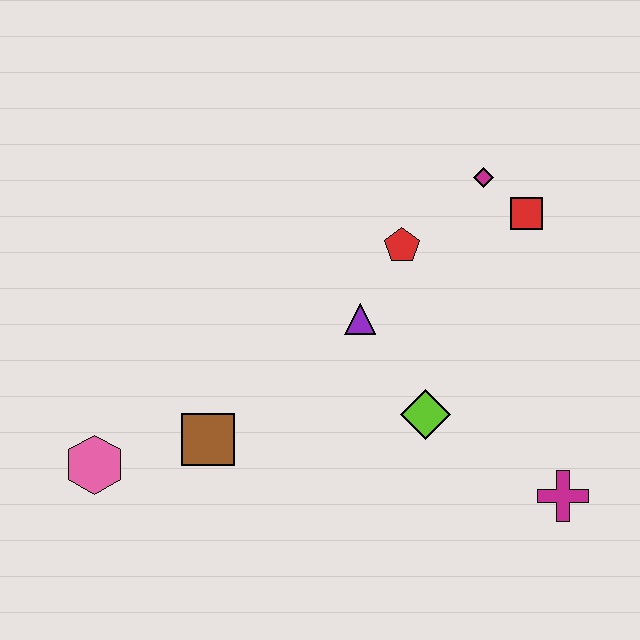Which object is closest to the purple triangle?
The red pentagon is closest to the purple triangle.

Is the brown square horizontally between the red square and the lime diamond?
No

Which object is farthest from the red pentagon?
The pink hexagon is farthest from the red pentagon.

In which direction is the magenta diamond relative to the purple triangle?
The magenta diamond is above the purple triangle.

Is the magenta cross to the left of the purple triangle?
No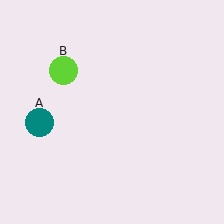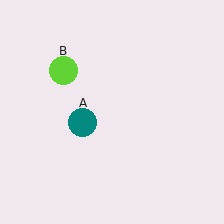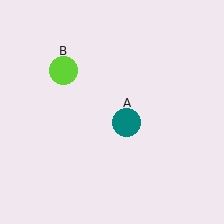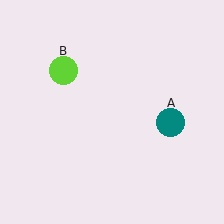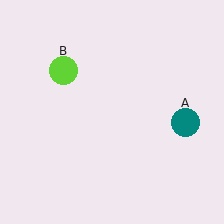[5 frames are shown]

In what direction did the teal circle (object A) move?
The teal circle (object A) moved right.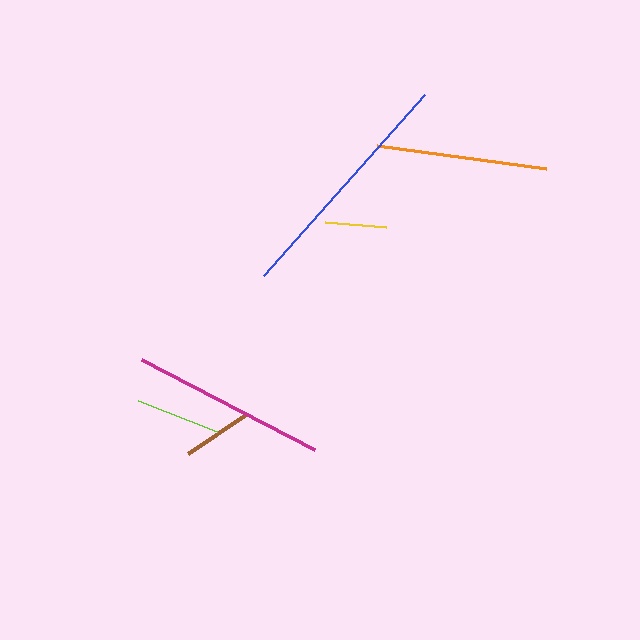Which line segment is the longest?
The blue line is the longest at approximately 242 pixels.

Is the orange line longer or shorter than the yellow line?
The orange line is longer than the yellow line.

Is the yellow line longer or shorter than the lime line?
The lime line is longer than the yellow line.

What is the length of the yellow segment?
The yellow segment is approximately 61 pixels long.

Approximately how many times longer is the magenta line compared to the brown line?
The magenta line is approximately 2.7 times the length of the brown line.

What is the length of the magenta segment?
The magenta segment is approximately 194 pixels long.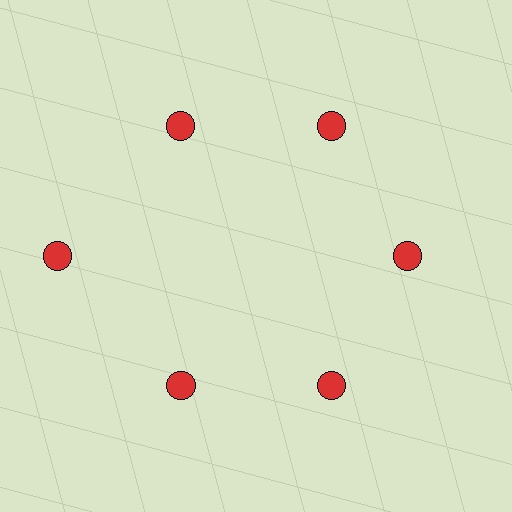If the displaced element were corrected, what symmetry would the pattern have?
It would have 6-fold rotational symmetry — the pattern would map onto itself every 60 degrees.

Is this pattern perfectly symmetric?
No. The 6 red circles are arranged in a ring, but one element near the 9 o'clock position is pushed outward from the center, breaking the 6-fold rotational symmetry.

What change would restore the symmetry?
The symmetry would be restored by moving it inward, back onto the ring so that all 6 circles sit at equal angles and equal distance from the center.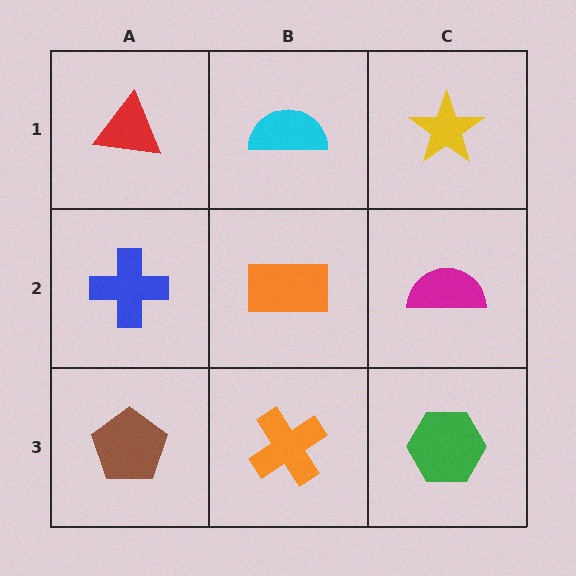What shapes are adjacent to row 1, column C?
A magenta semicircle (row 2, column C), a cyan semicircle (row 1, column B).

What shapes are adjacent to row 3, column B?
An orange rectangle (row 2, column B), a brown pentagon (row 3, column A), a green hexagon (row 3, column C).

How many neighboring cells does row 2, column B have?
4.